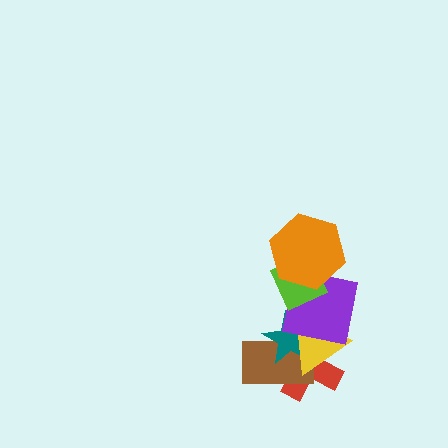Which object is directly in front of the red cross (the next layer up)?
The brown rectangle is directly in front of the red cross.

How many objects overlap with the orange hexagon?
2 objects overlap with the orange hexagon.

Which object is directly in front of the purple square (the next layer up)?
The lime diamond is directly in front of the purple square.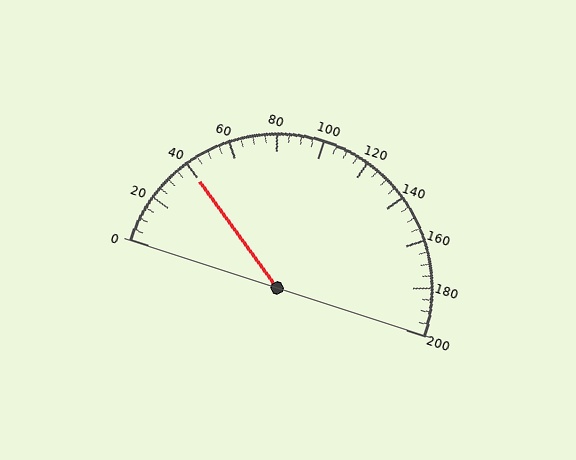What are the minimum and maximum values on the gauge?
The gauge ranges from 0 to 200.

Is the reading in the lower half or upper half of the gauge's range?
The reading is in the lower half of the range (0 to 200).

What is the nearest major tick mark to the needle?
The nearest major tick mark is 40.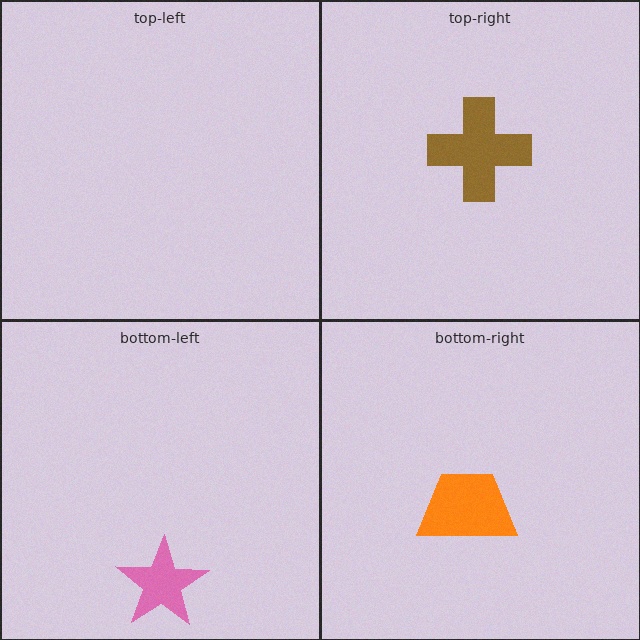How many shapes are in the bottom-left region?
1.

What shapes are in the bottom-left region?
The pink star.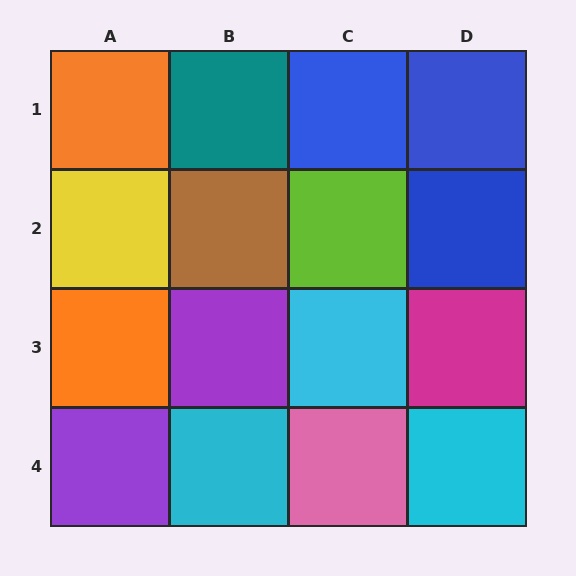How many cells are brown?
1 cell is brown.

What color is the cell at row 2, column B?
Brown.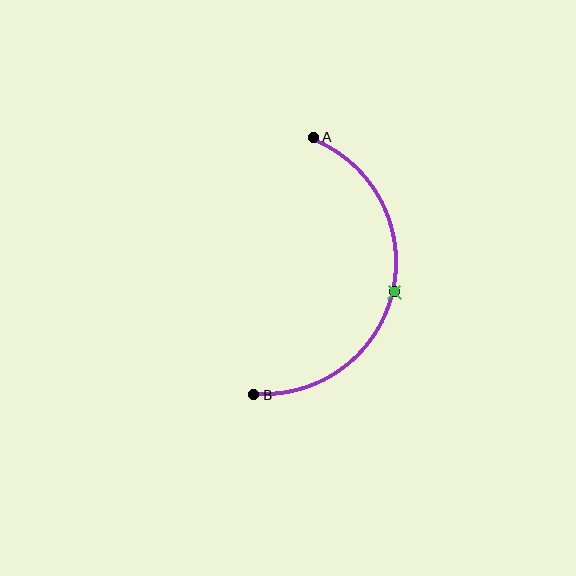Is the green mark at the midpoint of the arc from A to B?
Yes. The green mark lies on the arc at equal arc-length from both A and B — it is the arc midpoint.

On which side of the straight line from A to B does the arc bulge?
The arc bulges to the right of the straight line connecting A and B.